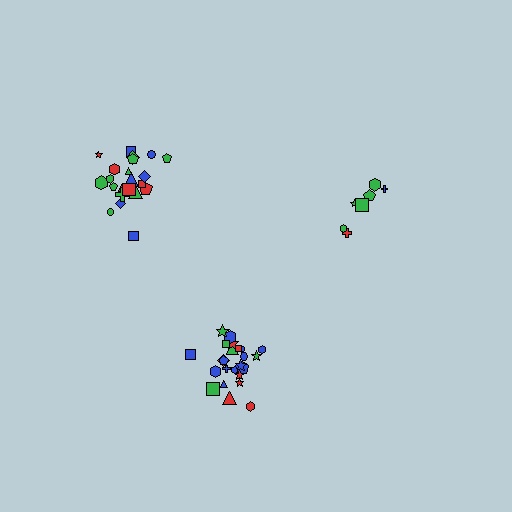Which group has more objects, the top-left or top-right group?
The top-left group.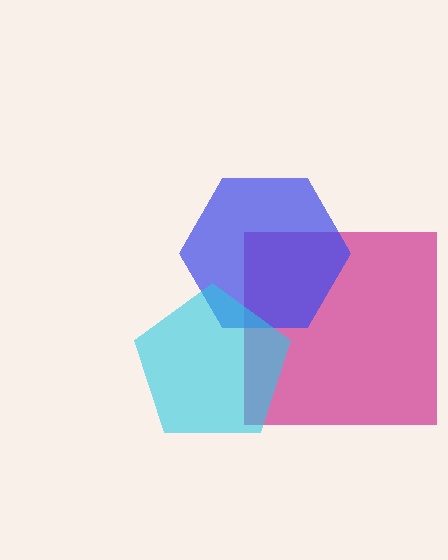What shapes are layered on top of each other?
The layered shapes are: a magenta square, a blue hexagon, a cyan pentagon.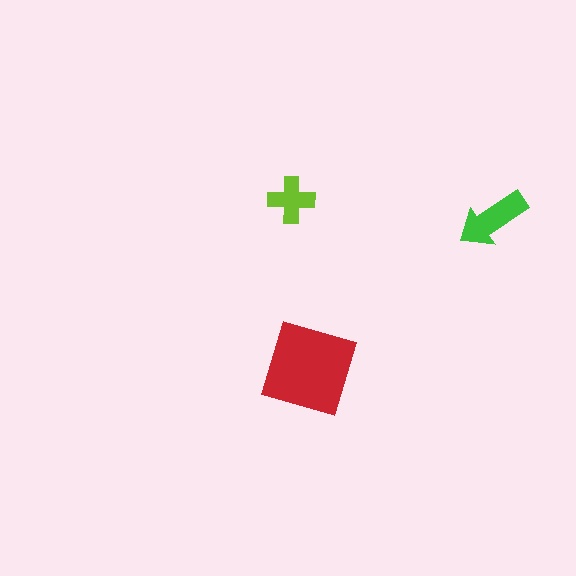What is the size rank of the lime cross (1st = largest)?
3rd.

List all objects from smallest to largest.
The lime cross, the green arrow, the red diamond.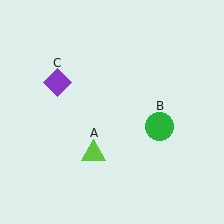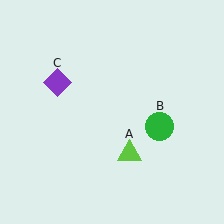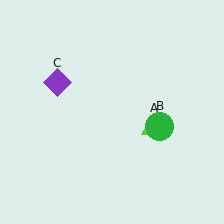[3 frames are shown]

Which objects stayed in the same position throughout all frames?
Green circle (object B) and purple diamond (object C) remained stationary.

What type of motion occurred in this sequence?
The lime triangle (object A) rotated counterclockwise around the center of the scene.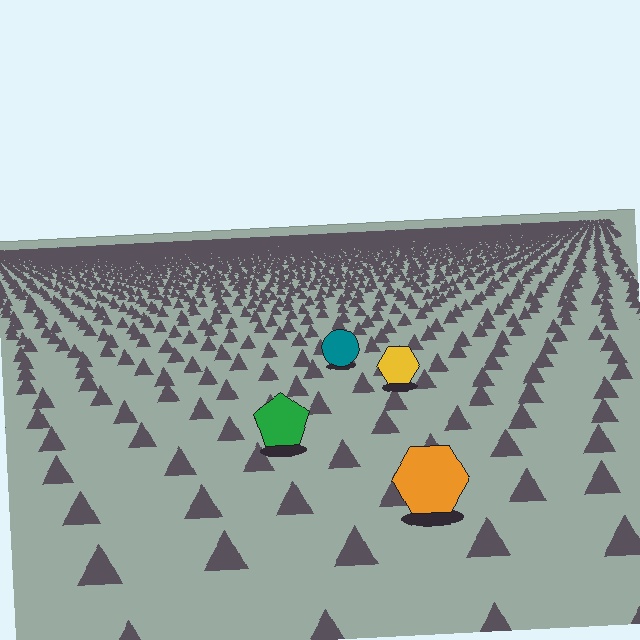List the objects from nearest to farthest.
From nearest to farthest: the orange hexagon, the green pentagon, the yellow hexagon, the teal circle.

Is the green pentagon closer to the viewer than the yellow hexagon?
Yes. The green pentagon is closer — you can tell from the texture gradient: the ground texture is coarser near it.